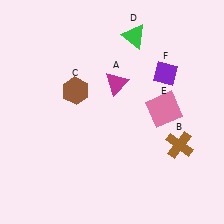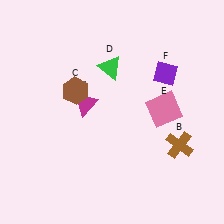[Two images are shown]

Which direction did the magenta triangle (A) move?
The magenta triangle (A) moved left.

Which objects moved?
The objects that moved are: the magenta triangle (A), the green triangle (D).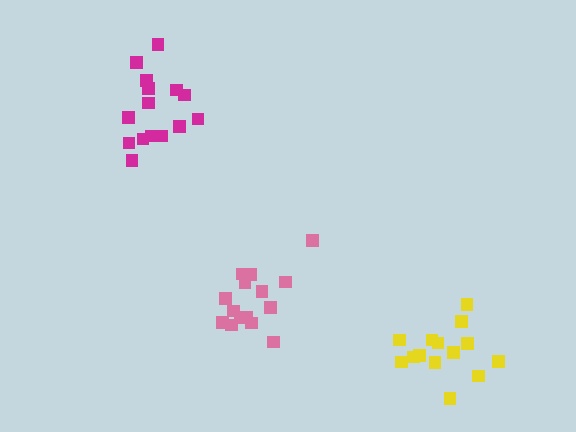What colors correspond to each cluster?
The clusters are colored: pink, magenta, yellow.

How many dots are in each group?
Group 1: 15 dots, Group 2: 15 dots, Group 3: 14 dots (44 total).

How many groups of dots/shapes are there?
There are 3 groups.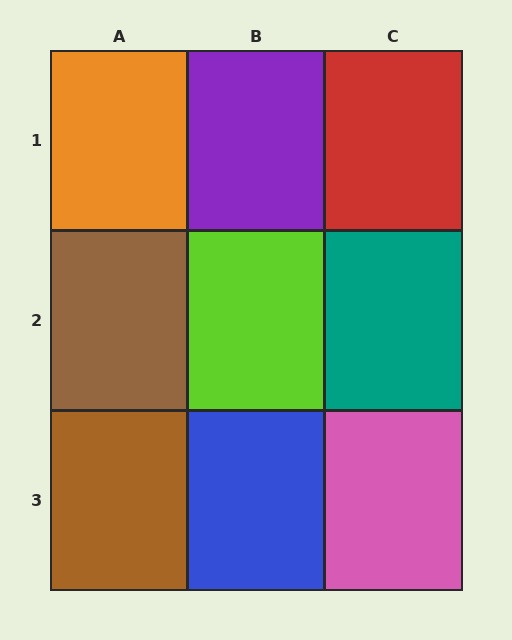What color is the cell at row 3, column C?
Pink.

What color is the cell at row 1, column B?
Purple.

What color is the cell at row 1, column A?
Orange.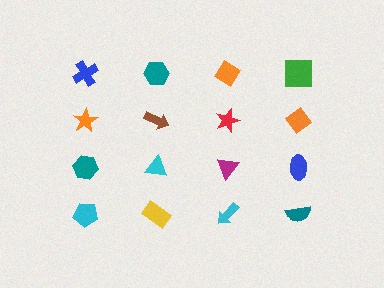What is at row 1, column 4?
A green square.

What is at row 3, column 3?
A magenta triangle.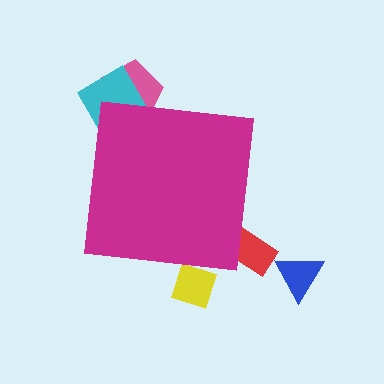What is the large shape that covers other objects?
A magenta square.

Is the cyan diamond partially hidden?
Yes, the cyan diamond is partially hidden behind the magenta square.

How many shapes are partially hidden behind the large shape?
4 shapes are partially hidden.